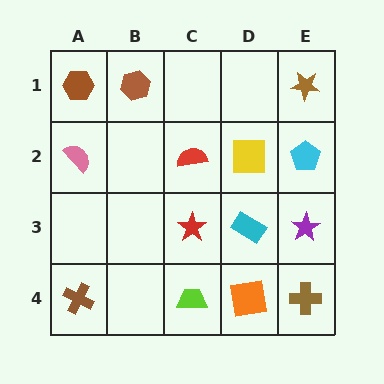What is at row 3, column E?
A purple star.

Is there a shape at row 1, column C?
No, that cell is empty.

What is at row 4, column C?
A lime trapezoid.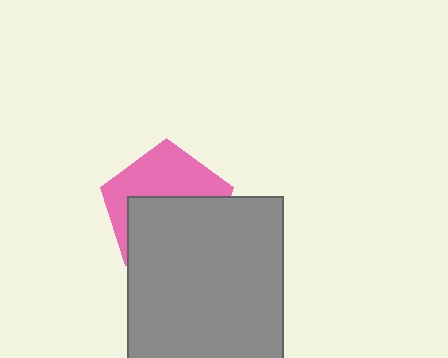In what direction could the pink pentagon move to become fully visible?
The pink pentagon could move up. That would shift it out from behind the gray rectangle entirely.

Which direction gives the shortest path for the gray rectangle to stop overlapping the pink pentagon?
Moving down gives the shortest separation.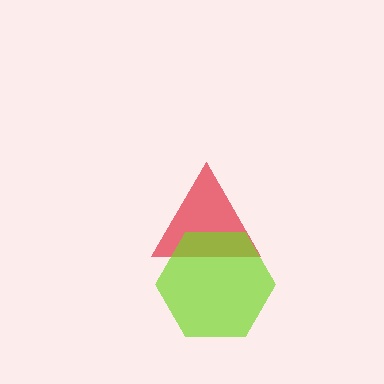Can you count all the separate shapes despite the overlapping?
Yes, there are 2 separate shapes.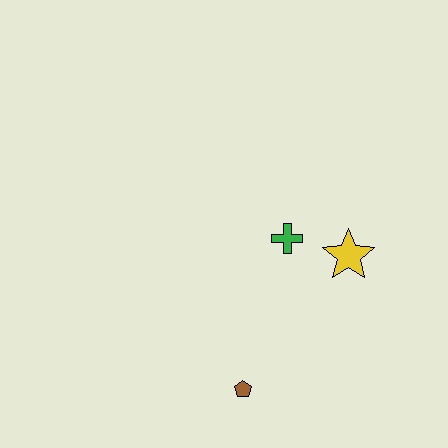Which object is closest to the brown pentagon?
The green cross is closest to the brown pentagon.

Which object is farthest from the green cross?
The brown pentagon is farthest from the green cross.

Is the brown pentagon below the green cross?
Yes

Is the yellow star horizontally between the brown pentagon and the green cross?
No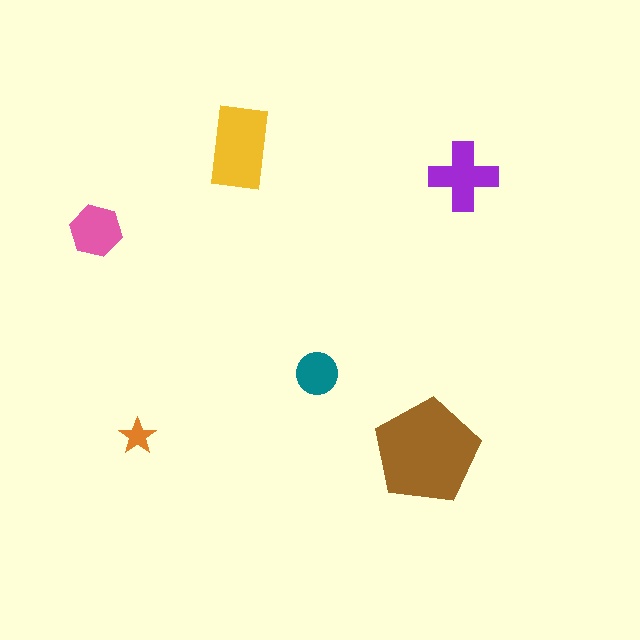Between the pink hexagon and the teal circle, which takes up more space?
The pink hexagon.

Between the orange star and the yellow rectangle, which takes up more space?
The yellow rectangle.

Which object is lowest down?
The brown pentagon is bottommost.